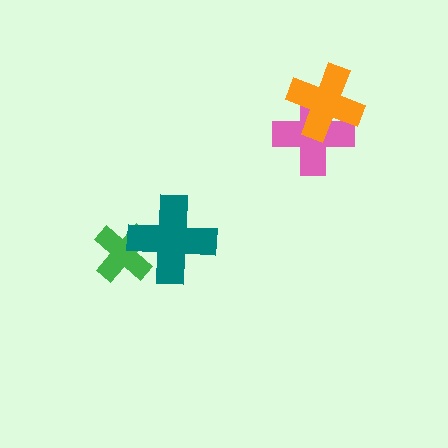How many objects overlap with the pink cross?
1 object overlaps with the pink cross.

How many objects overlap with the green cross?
1 object overlaps with the green cross.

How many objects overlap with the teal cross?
1 object overlaps with the teal cross.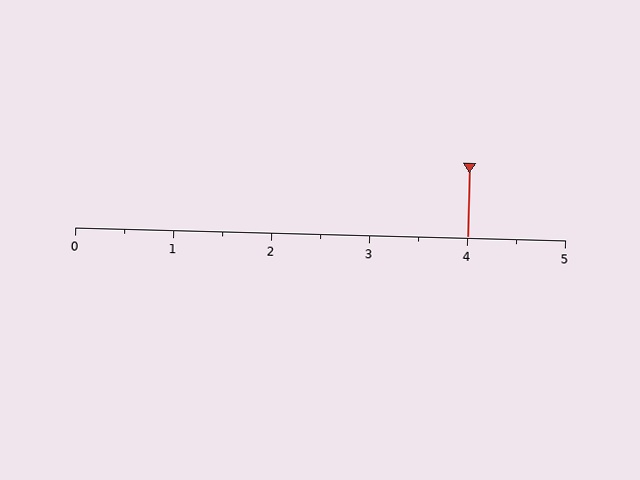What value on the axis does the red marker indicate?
The marker indicates approximately 4.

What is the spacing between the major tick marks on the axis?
The major ticks are spaced 1 apart.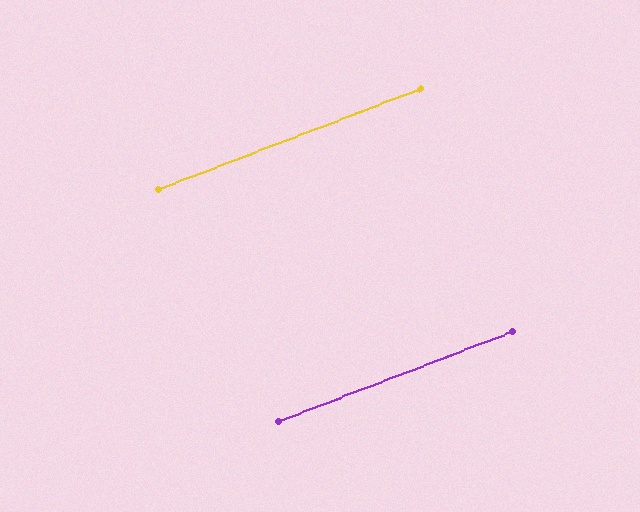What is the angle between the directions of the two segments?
Approximately 0 degrees.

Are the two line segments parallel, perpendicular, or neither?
Parallel — their directions differ by only 0.0°.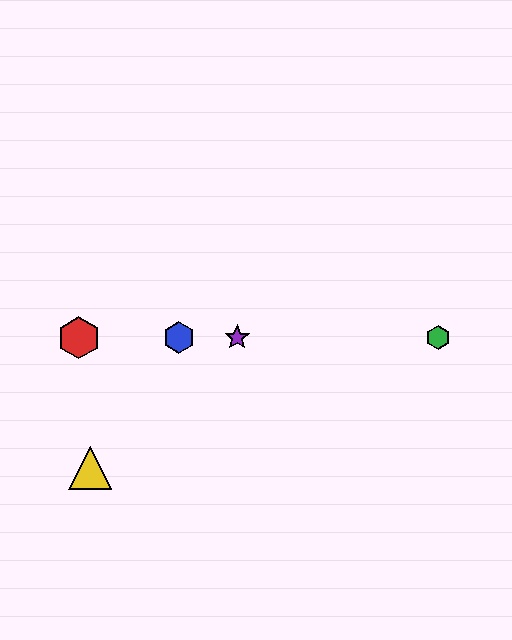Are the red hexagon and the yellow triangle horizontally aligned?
No, the red hexagon is at y≈338 and the yellow triangle is at y≈468.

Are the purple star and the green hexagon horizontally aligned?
Yes, both are at y≈338.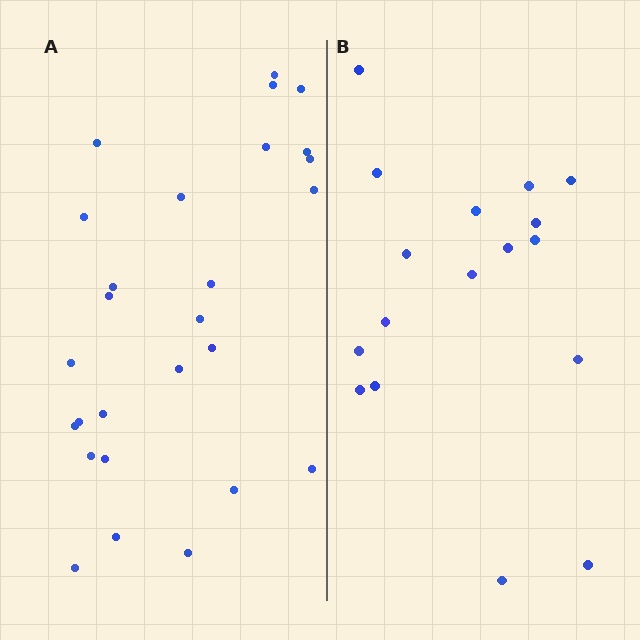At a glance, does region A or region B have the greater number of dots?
Region A (the left region) has more dots.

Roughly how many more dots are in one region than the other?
Region A has roughly 10 or so more dots than region B.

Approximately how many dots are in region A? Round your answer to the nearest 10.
About 30 dots. (The exact count is 27, which rounds to 30.)